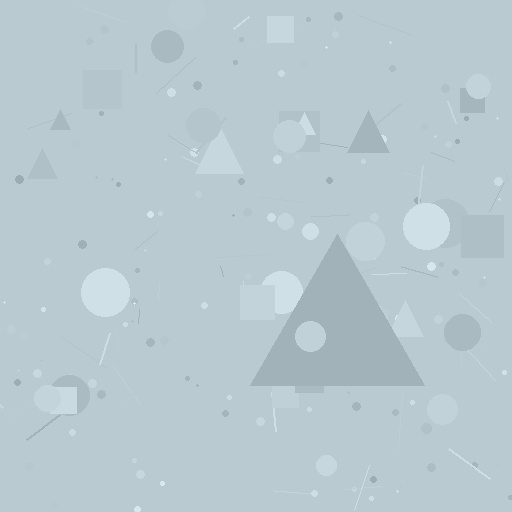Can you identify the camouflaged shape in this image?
The camouflaged shape is a triangle.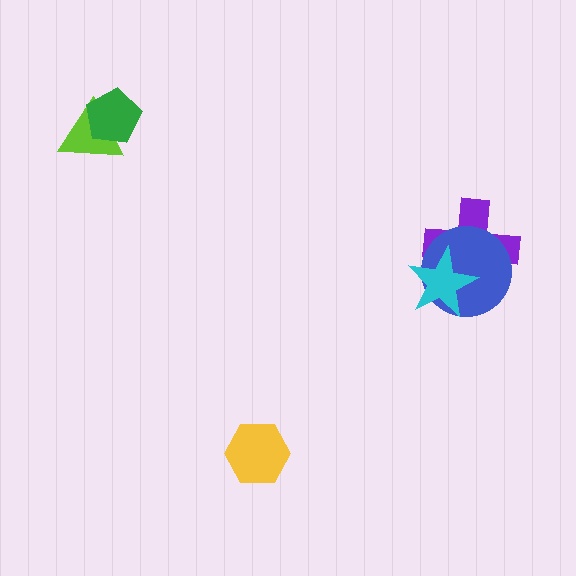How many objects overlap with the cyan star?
2 objects overlap with the cyan star.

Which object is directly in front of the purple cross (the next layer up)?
The blue circle is directly in front of the purple cross.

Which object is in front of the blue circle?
The cyan star is in front of the blue circle.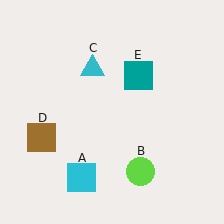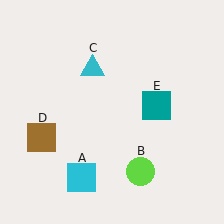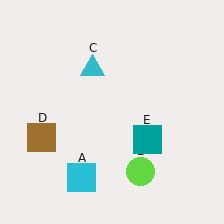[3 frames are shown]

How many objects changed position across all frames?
1 object changed position: teal square (object E).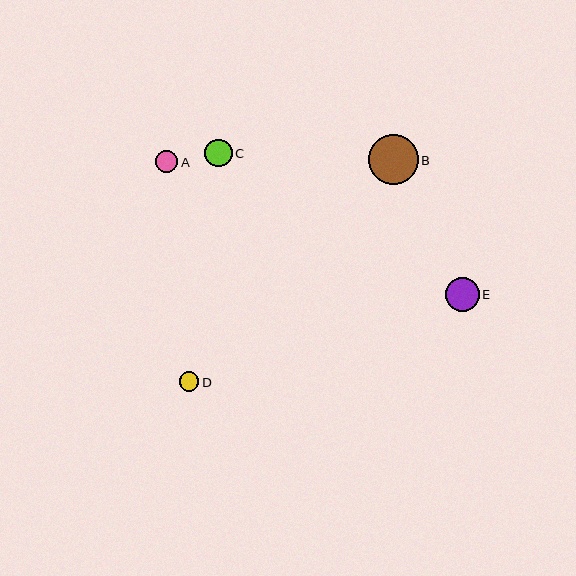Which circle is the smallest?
Circle D is the smallest with a size of approximately 19 pixels.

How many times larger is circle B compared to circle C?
Circle B is approximately 1.8 times the size of circle C.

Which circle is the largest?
Circle B is the largest with a size of approximately 50 pixels.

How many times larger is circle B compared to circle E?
Circle B is approximately 1.5 times the size of circle E.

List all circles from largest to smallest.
From largest to smallest: B, E, C, A, D.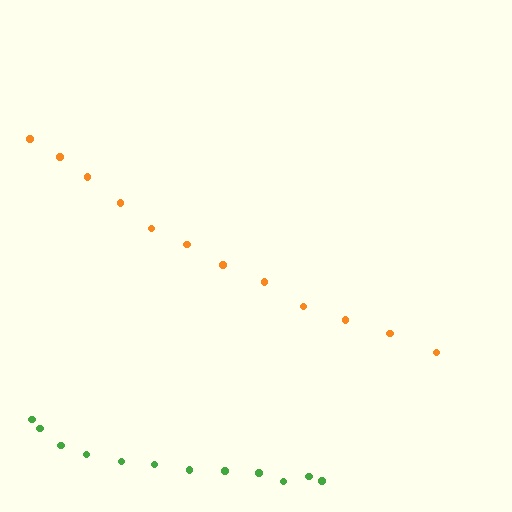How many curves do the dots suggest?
There are 2 distinct paths.